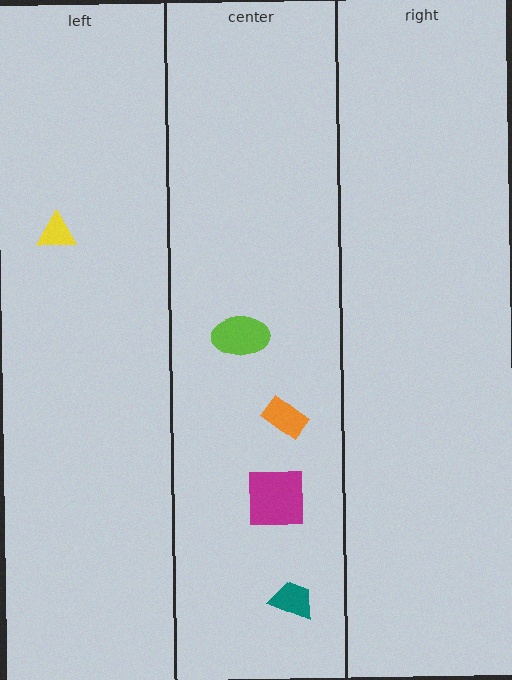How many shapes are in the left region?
1.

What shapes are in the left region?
The yellow triangle.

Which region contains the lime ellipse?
The center region.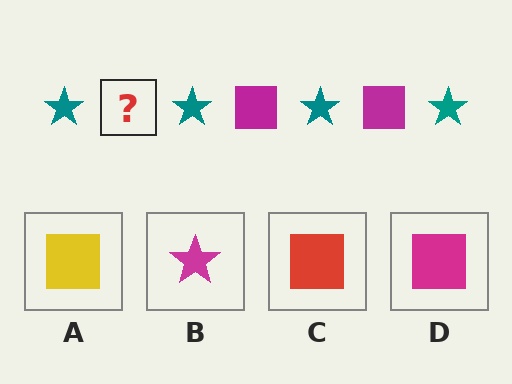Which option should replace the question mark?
Option D.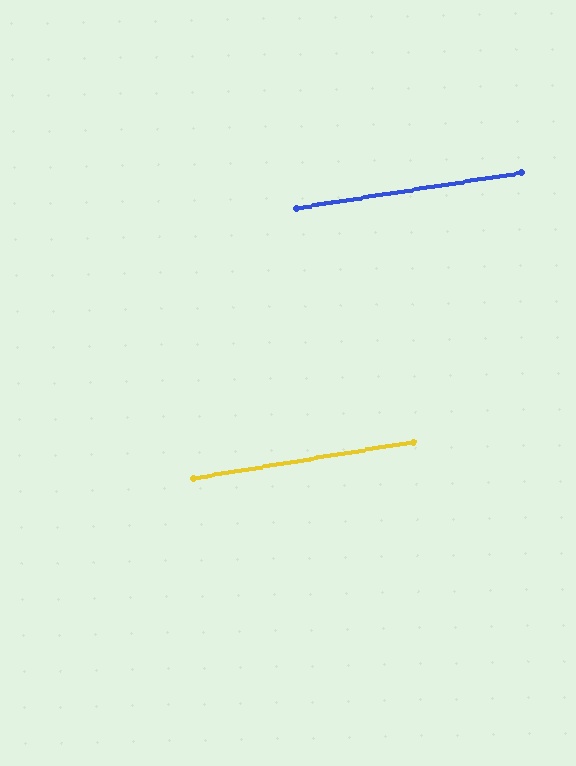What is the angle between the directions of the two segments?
Approximately 0 degrees.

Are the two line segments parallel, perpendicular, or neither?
Parallel — their directions differ by only 0.4°.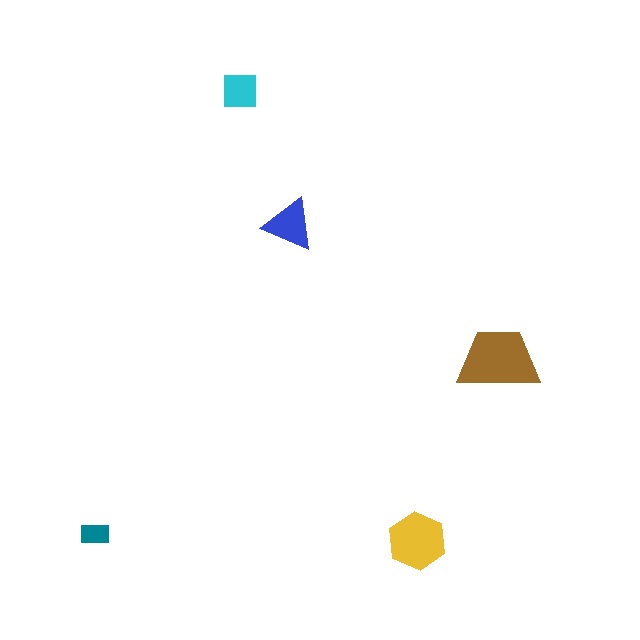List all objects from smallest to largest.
The teal rectangle, the cyan square, the blue triangle, the yellow hexagon, the brown trapezoid.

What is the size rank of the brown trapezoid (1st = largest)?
1st.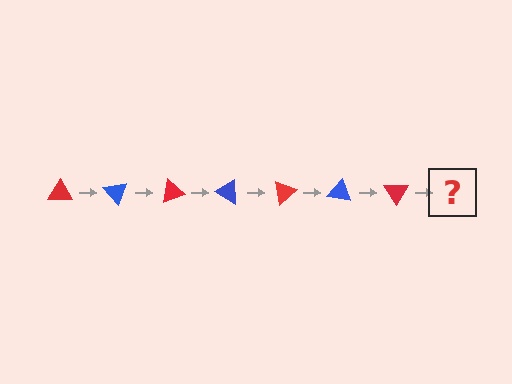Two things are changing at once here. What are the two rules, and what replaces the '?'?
The two rules are that it rotates 50 degrees each step and the color cycles through red and blue. The '?' should be a blue triangle, rotated 350 degrees from the start.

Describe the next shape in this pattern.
It should be a blue triangle, rotated 350 degrees from the start.